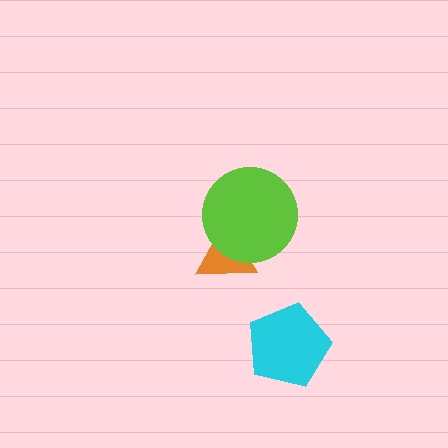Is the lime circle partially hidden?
No, no other shape covers it.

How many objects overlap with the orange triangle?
1 object overlaps with the orange triangle.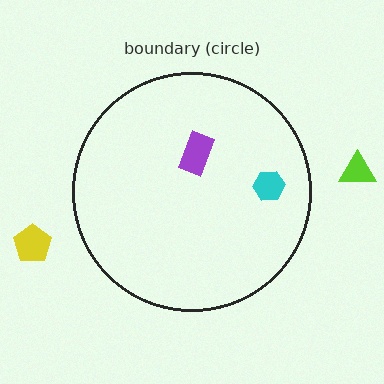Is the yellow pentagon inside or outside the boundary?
Outside.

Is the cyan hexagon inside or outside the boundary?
Inside.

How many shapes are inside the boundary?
2 inside, 2 outside.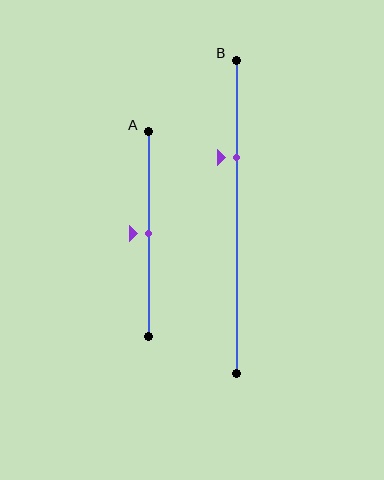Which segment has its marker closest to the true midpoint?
Segment A has its marker closest to the true midpoint.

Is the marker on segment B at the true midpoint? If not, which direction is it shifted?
No, the marker on segment B is shifted upward by about 19% of the segment length.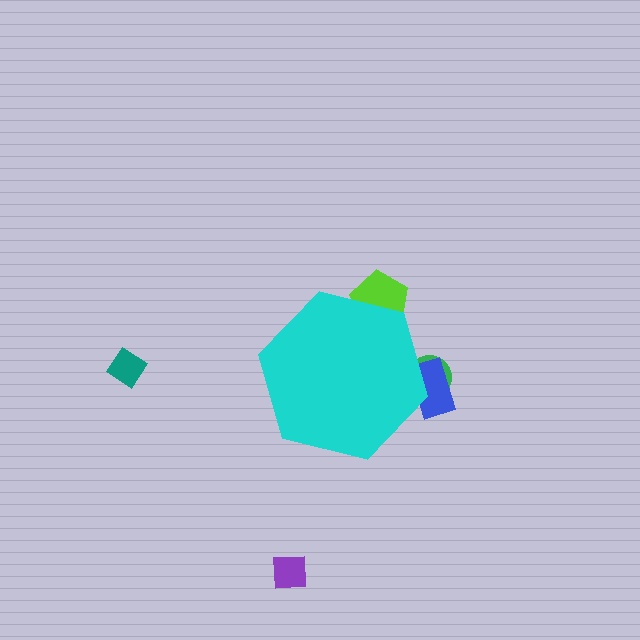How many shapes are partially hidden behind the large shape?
3 shapes are partially hidden.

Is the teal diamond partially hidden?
No, the teal diamond is fully visible.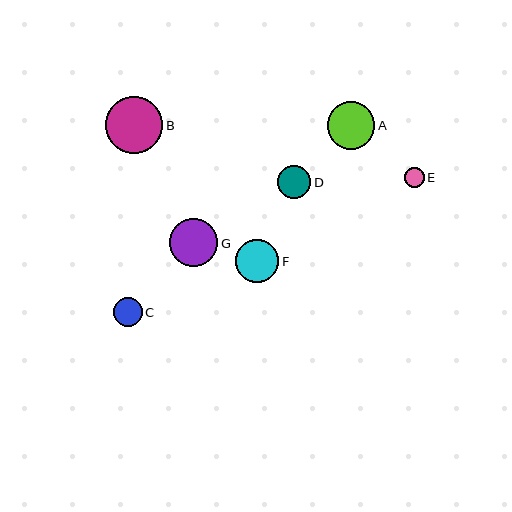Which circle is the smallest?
Circle E is the smallest with a size of approximately 20 pixels.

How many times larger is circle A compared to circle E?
Circle A is approximately 2.4 times the size of circle E.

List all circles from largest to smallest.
From largest to smallest: B, G, A, F, D, C, E.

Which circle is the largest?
Circle B is the largest with a size of approximately 57 pixels.